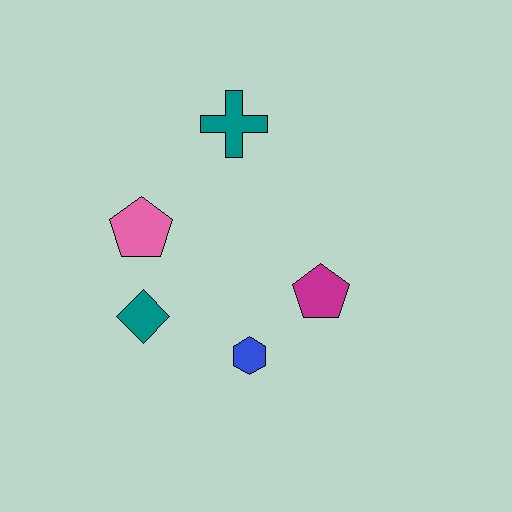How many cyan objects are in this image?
There are no cyan objects.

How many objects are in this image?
There are 5 objects.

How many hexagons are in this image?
There is 1 hexagon.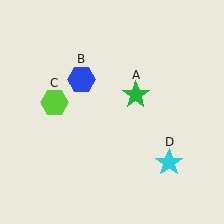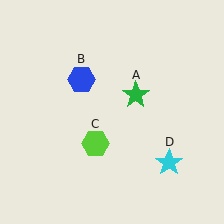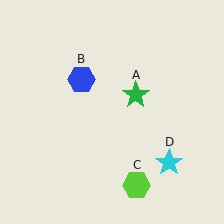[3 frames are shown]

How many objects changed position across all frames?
1 object changed position: lime hexagon (object C).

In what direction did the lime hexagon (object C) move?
The lime hexagon (object C) moved down and to the right.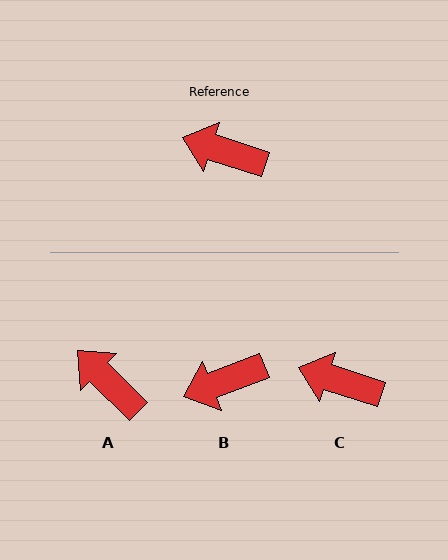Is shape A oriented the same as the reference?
No, it is off by about 27 degrees.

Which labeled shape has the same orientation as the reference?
C.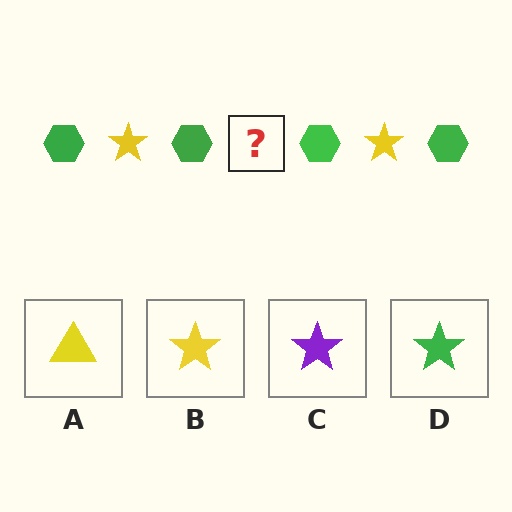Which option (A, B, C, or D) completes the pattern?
B.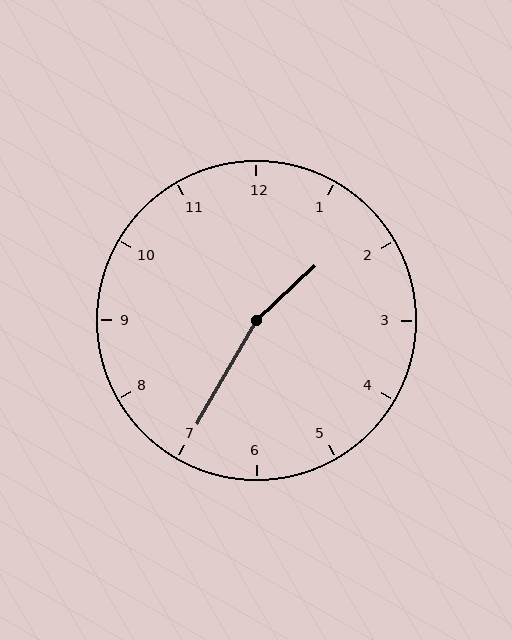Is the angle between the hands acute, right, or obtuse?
It is obtuse.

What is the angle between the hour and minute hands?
Approximately 162 degrees.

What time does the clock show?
1:35.